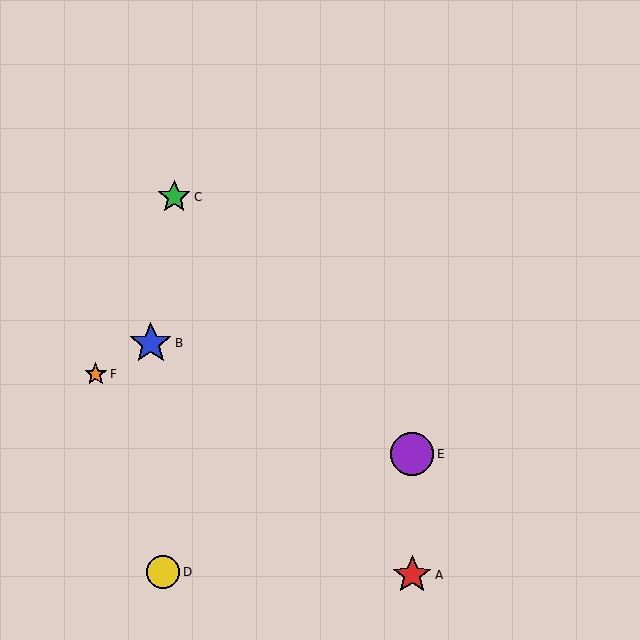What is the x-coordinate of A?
Object A is at x≈412.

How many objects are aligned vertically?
2 objects (A, E) are aligned vertically.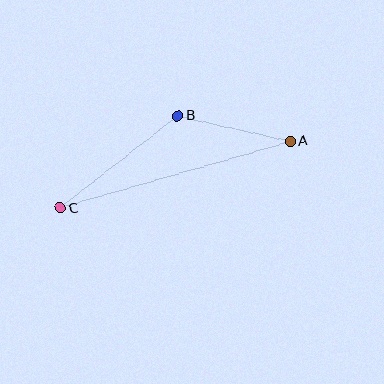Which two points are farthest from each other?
Points A and C are farthest from each other.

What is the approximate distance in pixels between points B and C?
The distance between B and C is approximately 149 pixels.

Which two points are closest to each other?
Points A and B are closest to each other.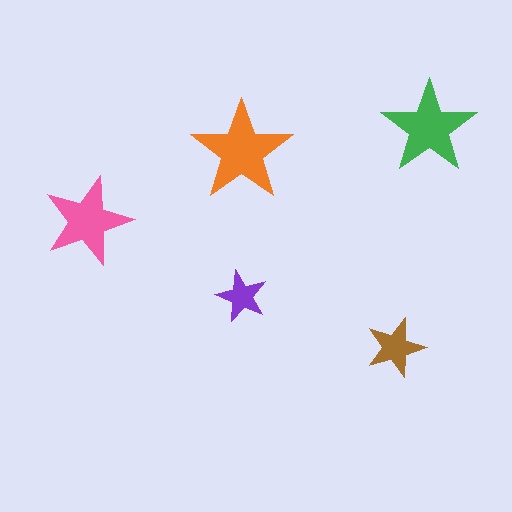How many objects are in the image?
There are 5 objects in the image.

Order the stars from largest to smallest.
the orange one, the green one, the pink one, the brown one, the purple one.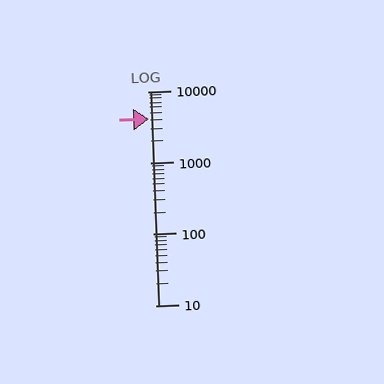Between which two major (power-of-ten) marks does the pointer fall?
The pointer is between 1000 and 10000.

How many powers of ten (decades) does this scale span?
The scale spans 3 decades, from 10 to 10000.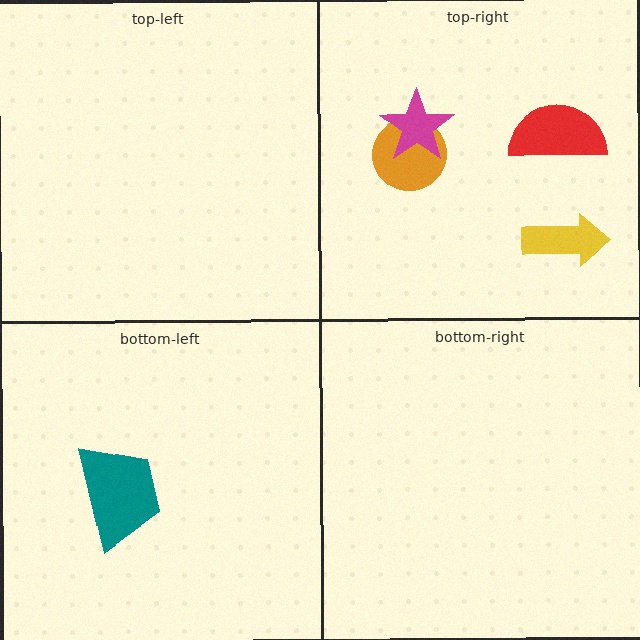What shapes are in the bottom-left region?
The teal trapezoid.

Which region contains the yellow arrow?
The top-right region.